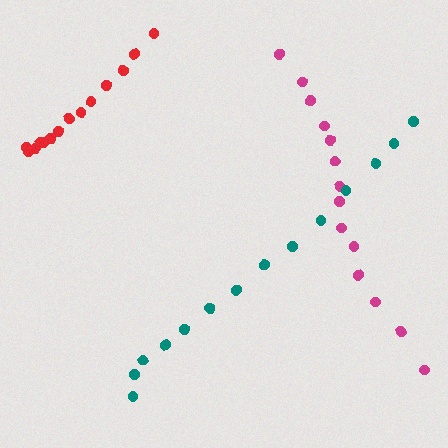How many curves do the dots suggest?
There are 3 distinct paths.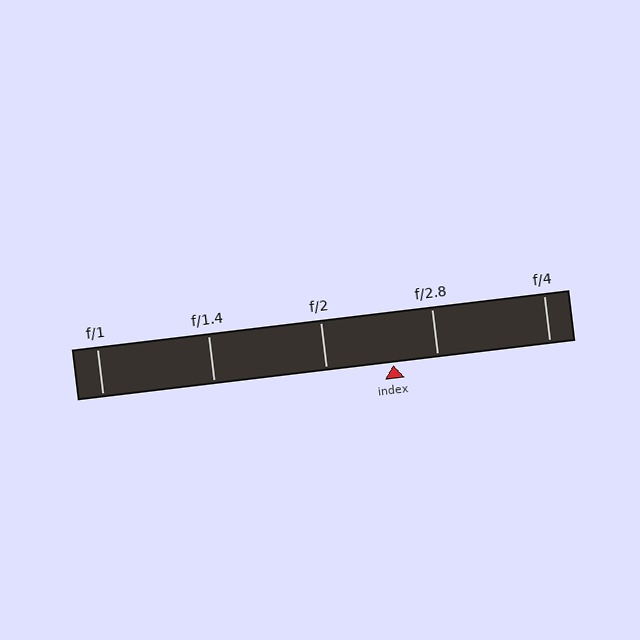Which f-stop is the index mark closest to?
The index mark is closest to f/2.8.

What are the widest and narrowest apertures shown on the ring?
The widest aperture shown is f/1 and the narrowest is f/4.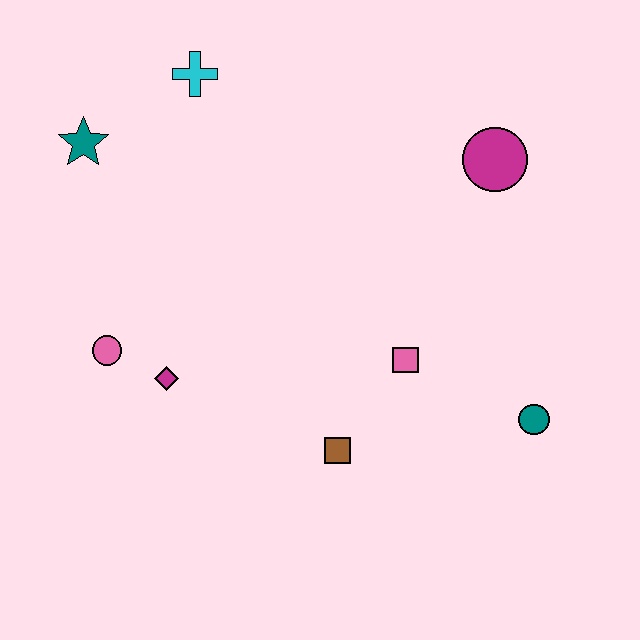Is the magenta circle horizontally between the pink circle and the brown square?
No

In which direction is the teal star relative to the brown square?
The teal star is above the brown square.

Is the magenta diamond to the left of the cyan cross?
Yes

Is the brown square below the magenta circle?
Yes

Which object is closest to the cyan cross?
The teal star is closest to the cyan cross.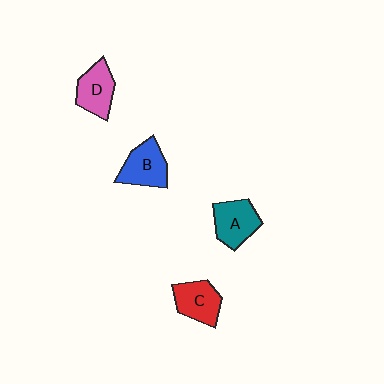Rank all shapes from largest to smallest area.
From largest to smallest: A (teal), B (blue), C (red), D (pink).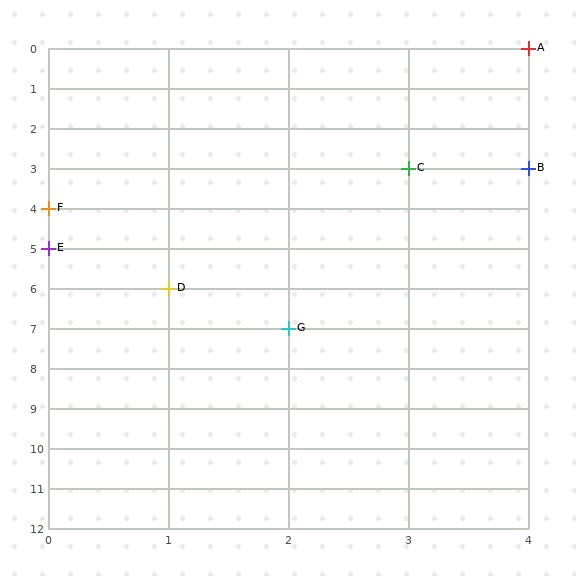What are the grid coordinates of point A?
Point A is at grid coordinates (4, 0).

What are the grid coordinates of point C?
Point C is at grid coordinates (3, 3).